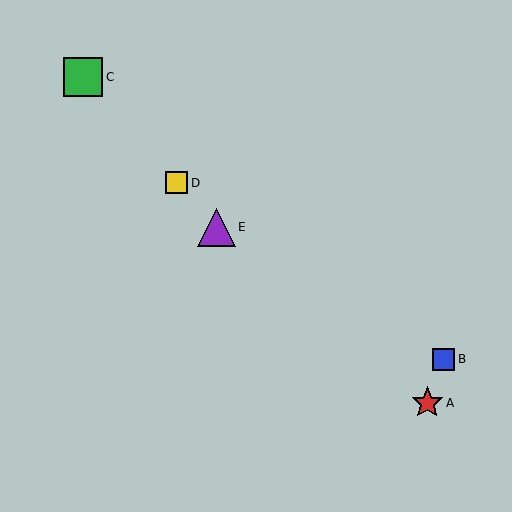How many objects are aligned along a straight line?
3 objects (C, D, E) are aligned along a straight line.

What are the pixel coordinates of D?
Object D is at (177, 183).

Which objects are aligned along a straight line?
Objects C, D, E are aligned along a straight line.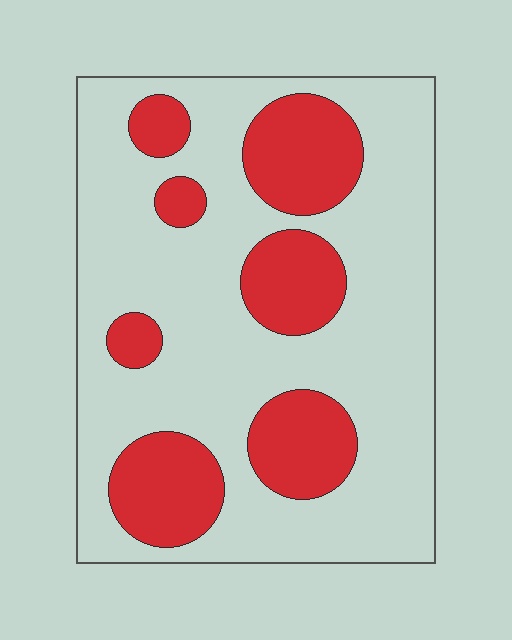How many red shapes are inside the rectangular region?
7.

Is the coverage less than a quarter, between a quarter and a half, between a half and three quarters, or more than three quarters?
Between a quarter and a half.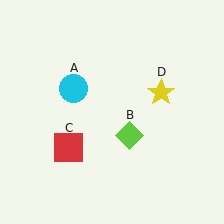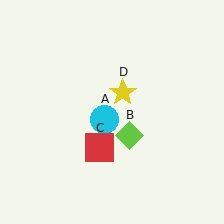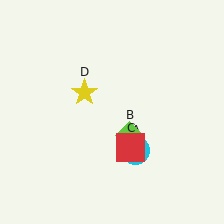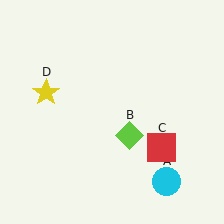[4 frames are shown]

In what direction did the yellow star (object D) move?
The yellow star (object D) moved left.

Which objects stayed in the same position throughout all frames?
Lime diamond (object B) remained stationary.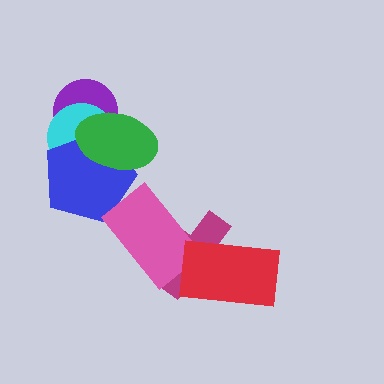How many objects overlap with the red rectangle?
1 object overlaps with the red rectangle.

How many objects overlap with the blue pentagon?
3 objects overlap with the blue pentagon.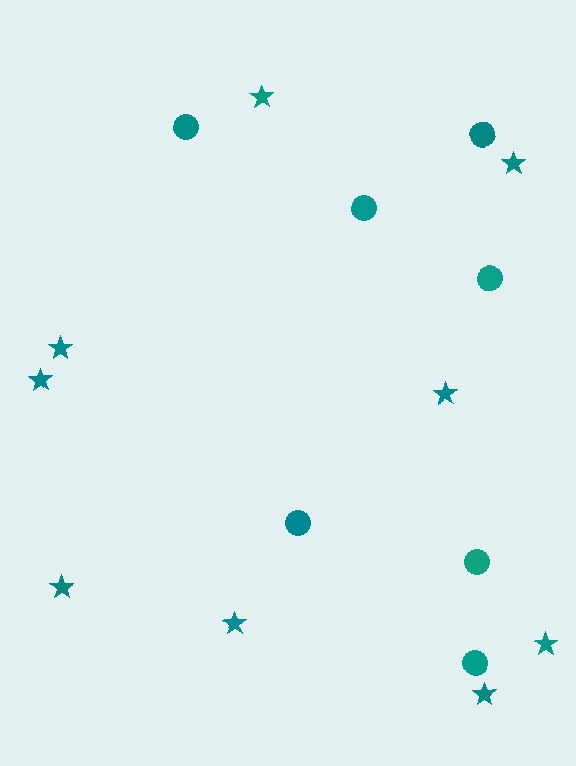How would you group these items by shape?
There are 2 groups: one group of circles (7) and one group of stars (9).